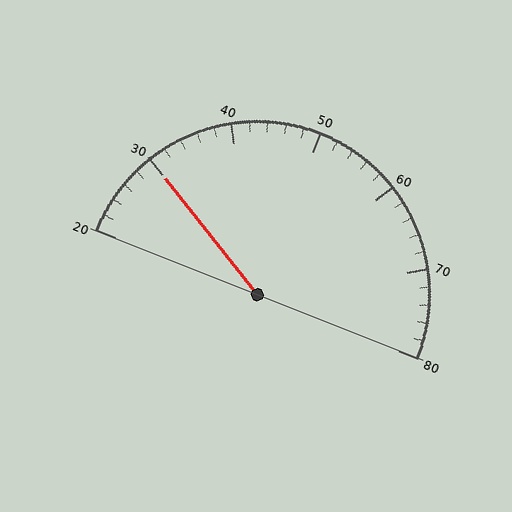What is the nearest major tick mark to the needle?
The nearest major tick mark is 30.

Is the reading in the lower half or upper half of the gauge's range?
The reading is in the lower half of the range (20 to 80).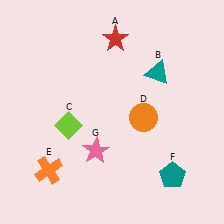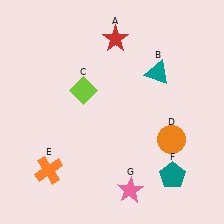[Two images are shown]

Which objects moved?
The objects that moved are: the lime diamond (C), the orange circle (D), the pink star (G).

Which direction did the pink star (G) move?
The pink star (G) moved down.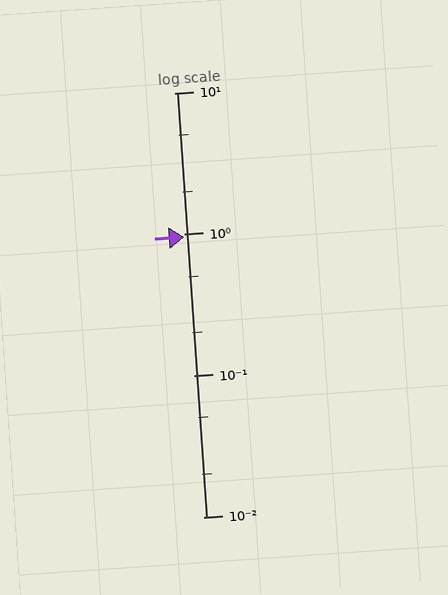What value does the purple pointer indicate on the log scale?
The pointer indicates approximately 0.95.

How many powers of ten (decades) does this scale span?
The scale spans 3 decades, from 0.01 to 10.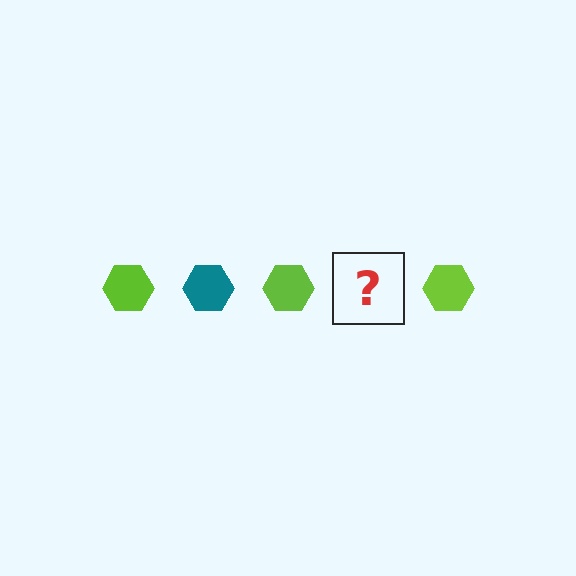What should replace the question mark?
The question mark should be replaced with a teal hexagon.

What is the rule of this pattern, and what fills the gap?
The rule is that the pattern cycles through lime, teal hexagons. The gap should be filled with a teal hexagon.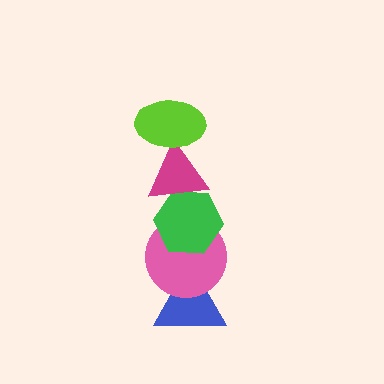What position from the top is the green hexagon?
The green hexagon is 3rd from the top.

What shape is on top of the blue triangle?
The pink circle is on top of the blue triangle.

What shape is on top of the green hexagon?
The magenta triangle is on top of the green hexagon.